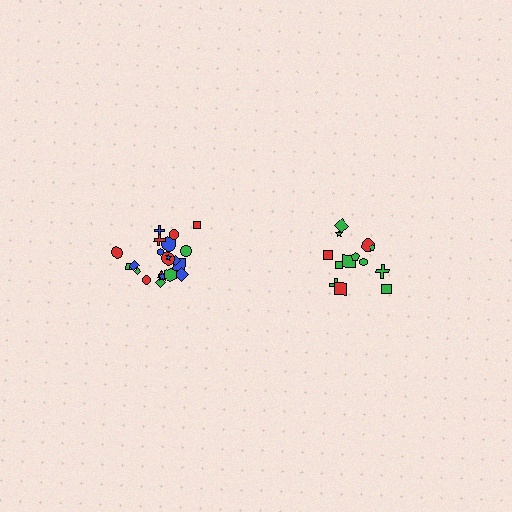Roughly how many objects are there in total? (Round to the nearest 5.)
Roughly 35 objects in total.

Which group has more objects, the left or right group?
The left group.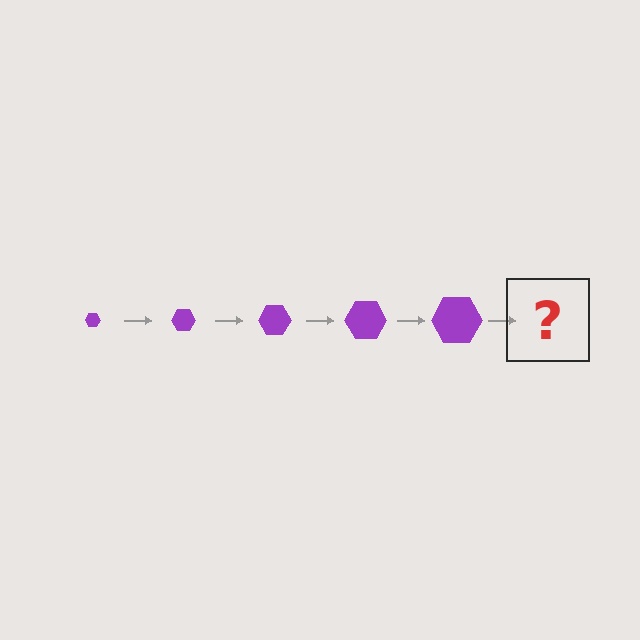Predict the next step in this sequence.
The next step is a purple hexagon, larger than the previous one.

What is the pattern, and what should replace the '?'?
The pattern is that the hexagon gets progressively larger each step. The '?' should be a purple hexagon, larger than the previous one.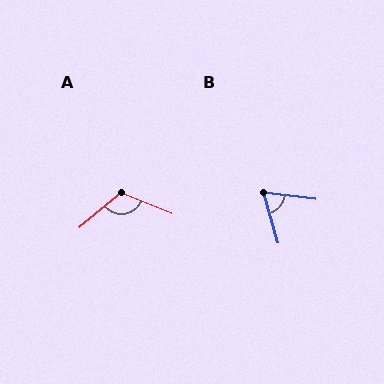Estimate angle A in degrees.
Approximately 118 degrees.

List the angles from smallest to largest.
B (67°), A (118°).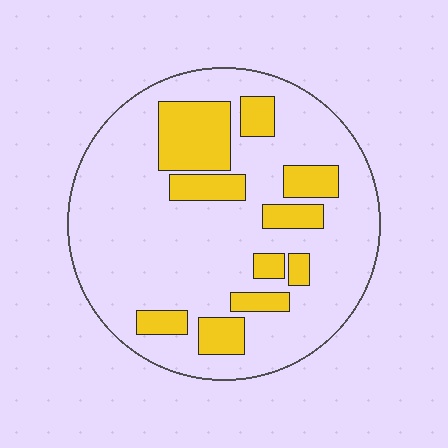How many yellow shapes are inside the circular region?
10.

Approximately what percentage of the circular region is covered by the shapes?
Approximately 25%.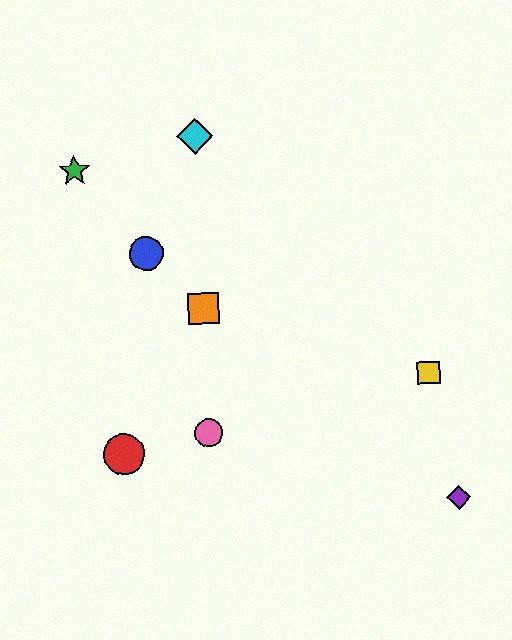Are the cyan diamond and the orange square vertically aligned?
Yes, both are at x≈195.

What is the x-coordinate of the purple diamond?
The purple diamond is at x≈459.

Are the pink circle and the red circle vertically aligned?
No, the pink circle is at x≈209 and the red circle is at x≈124.